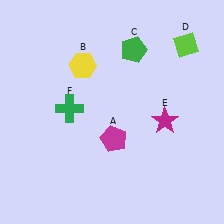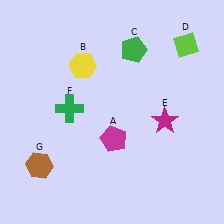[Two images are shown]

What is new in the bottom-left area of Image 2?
A brown hexagon (G) was added in the bottom-left area of Image 2.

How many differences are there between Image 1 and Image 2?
There is 1 difference between the two images.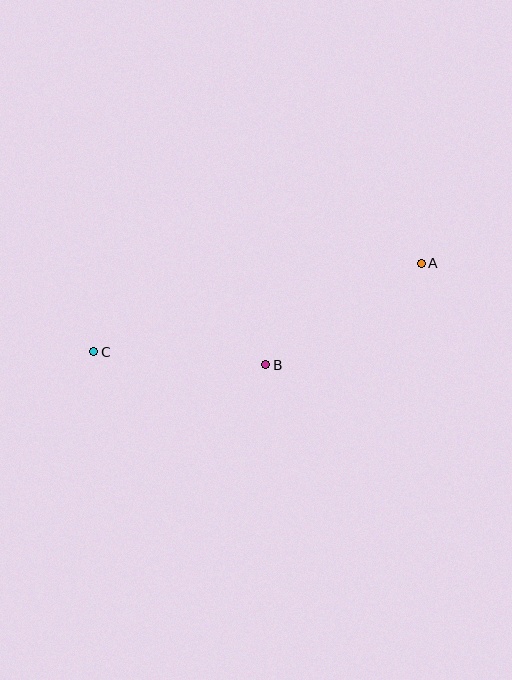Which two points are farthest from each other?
Points A and C are farthest from each other.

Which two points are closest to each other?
Points B and C are closest to each other.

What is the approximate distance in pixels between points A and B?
The distance between A and B is approximately 185 pixels.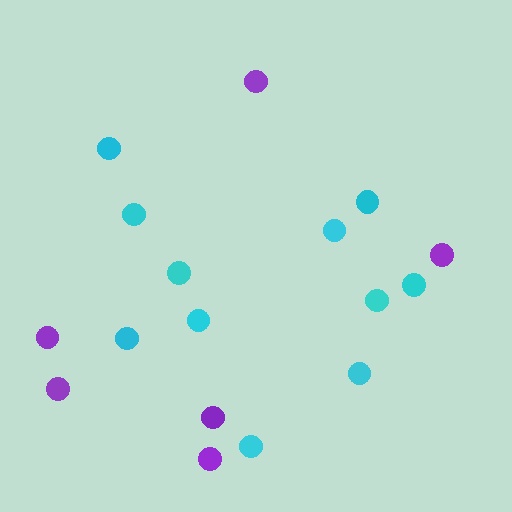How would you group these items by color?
There are 2 groups: one group of cyan circles (11) and one group of purple circles (6).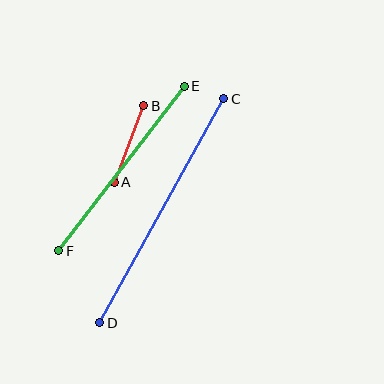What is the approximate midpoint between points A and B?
The midpoint is at approximately (129, 144) pixels.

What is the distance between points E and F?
The distance is approximately 207 pixels.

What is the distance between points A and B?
The distance is approximately 82 pixels.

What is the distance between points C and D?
The distance is approximately 256 pixels.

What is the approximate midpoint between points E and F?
The midpoint is at approximately (122, 169) pixels.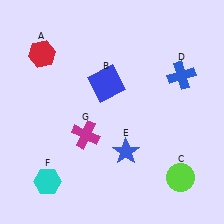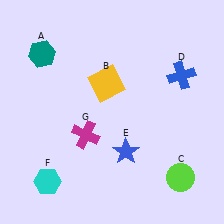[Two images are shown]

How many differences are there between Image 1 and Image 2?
There are 2 differences between the two images.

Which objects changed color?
A changed from red to teal. B changed from blue to yellow.